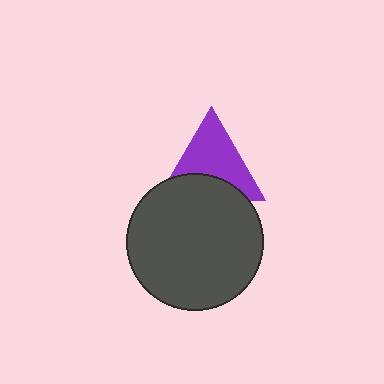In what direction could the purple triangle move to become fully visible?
The purple triangle could move up. That would shift it out from behind the dark gray circle entirely.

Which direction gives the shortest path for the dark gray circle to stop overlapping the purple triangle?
Moving down gives the shortest separation.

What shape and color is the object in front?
The object in front is a dark gray circle.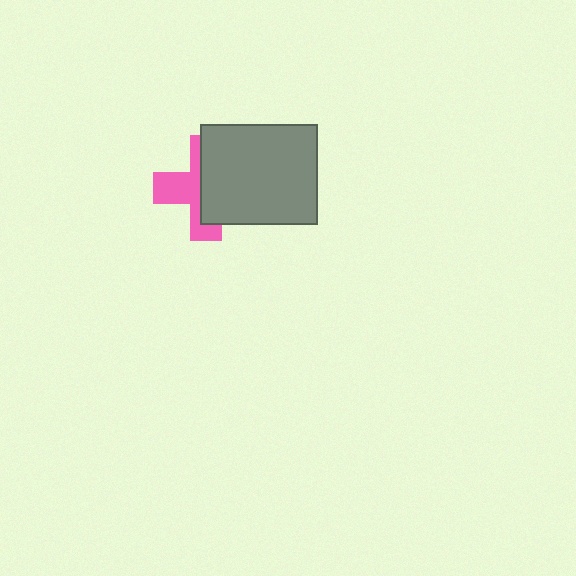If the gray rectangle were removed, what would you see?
You would see the complete pink cross.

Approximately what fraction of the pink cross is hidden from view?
Roughly 55% of the pink cross is hidden behind the gray rectangle.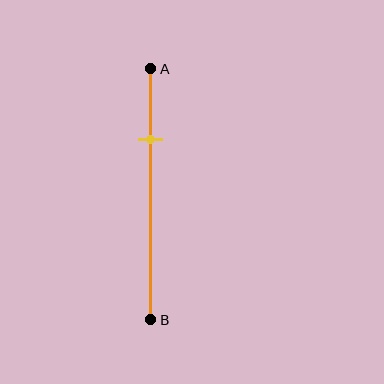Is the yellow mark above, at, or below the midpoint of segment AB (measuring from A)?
The yellow mark is above the midpoint of segment AB.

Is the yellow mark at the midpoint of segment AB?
No, the mark is at about 30% from A, not at the 50% midpoint.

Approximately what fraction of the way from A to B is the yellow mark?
The yellow mark is approximately 30% of the way from A to B.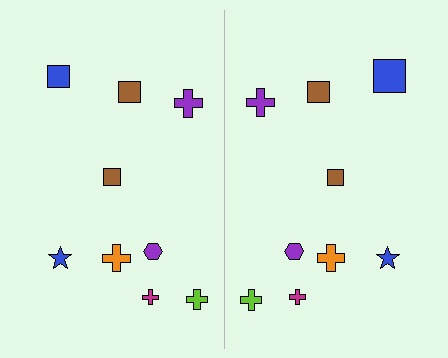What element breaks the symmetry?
The blue square on the right side has a different size than its mirror counterpart.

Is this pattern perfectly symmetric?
No, the pattern is not perfectly symmetric. The blue square on the right side has a different size than its mirror counterpart.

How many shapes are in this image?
There are 18 shapes in this image.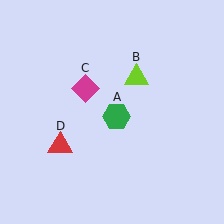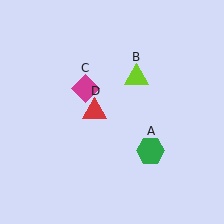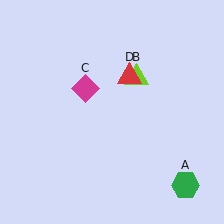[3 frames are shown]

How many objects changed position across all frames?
2 objects changed position: green hexagon (object A), red triangle (object D).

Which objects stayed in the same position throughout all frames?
Lime triangle (object B) and magenta diamond (object C) remained stationary.